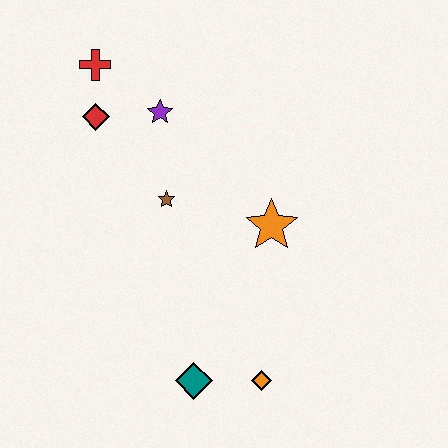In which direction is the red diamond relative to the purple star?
The red diamond is to the left of the purple star.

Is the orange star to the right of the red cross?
Yes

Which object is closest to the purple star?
The red diamond is closest to the purple star.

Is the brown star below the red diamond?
Yes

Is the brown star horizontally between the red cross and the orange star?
Yes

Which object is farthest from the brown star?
The orange diamond is farthest from the brown star.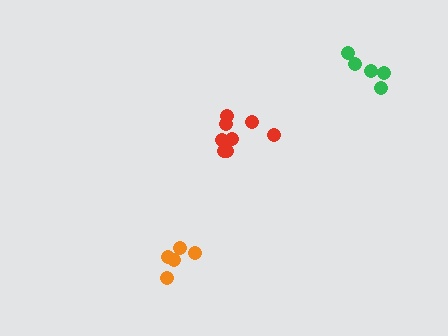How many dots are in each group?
Group 1: 5 dots, Group 2: 9 dots, Group 3: 5 dots (19 total).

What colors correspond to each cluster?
The clusters are colored: orange, red, green.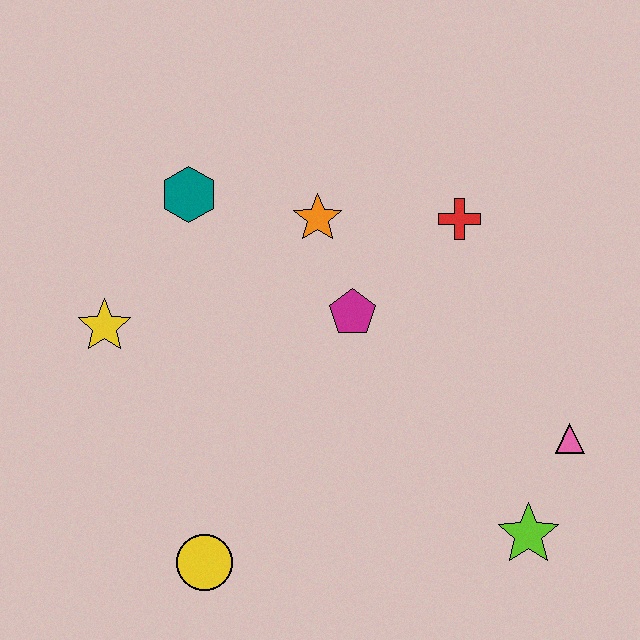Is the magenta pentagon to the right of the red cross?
No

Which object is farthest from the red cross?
The yellow circle is farthest from the red cross.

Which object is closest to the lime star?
The pink triangle is closest to the lime star.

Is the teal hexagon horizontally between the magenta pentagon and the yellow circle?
No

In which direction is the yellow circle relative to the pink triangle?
The yellow circle is to the left of the pink triangle.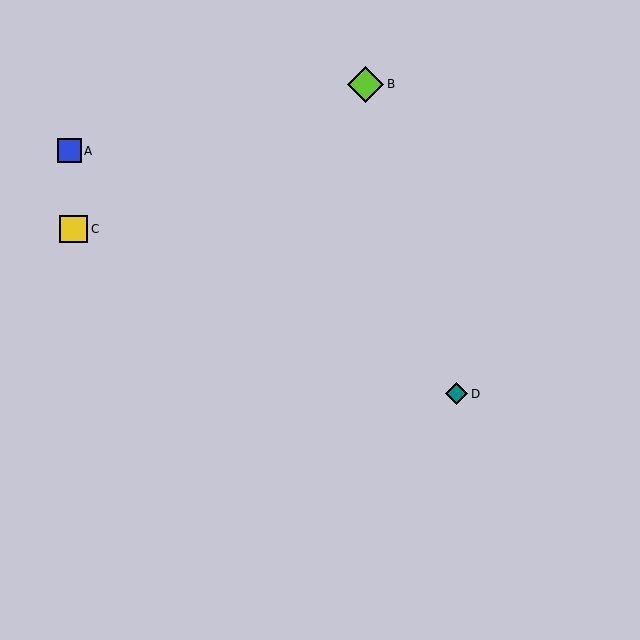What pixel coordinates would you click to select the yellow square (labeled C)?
Click at (74, 229) to select the yellow square C.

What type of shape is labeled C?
Shape C is a yellow square.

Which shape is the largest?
The lime diamond (labeled B) is the largest.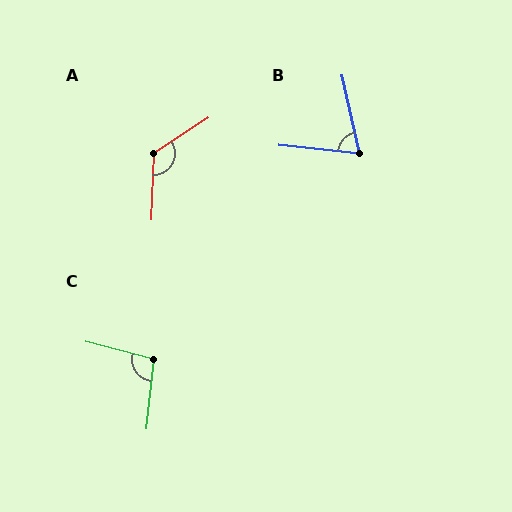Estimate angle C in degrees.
Approximately 98 degrees.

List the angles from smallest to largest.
B (71°), C (98°), A (126°).